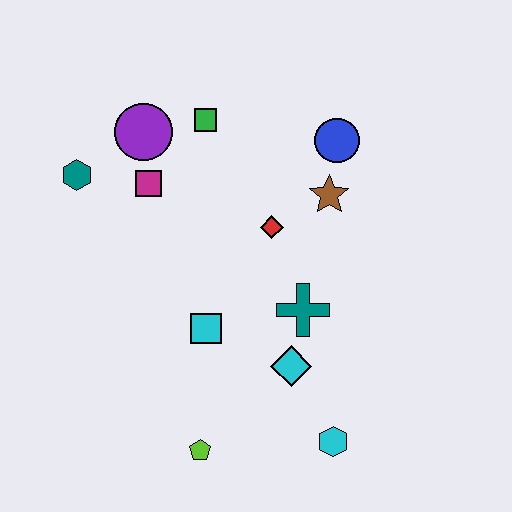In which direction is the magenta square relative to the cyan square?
The magenta square is above the cyan square.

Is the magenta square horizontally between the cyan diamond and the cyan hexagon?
No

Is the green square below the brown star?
No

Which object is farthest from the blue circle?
The lime pentagon is farthest from the blue circle.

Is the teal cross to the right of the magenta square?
Yes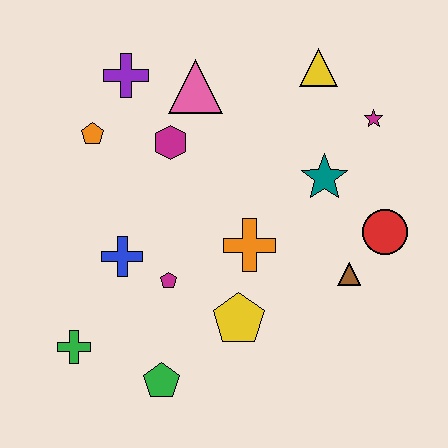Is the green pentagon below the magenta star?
Yes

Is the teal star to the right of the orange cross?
Yes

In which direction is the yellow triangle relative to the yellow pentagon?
The yellow triangle is above the yellow pentagon.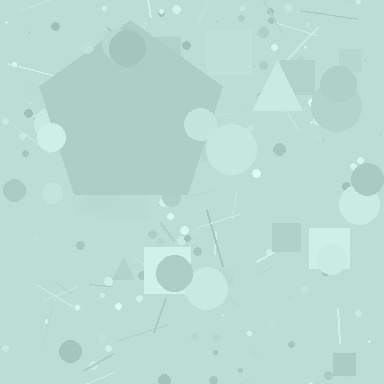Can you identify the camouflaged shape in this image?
The camouflaged shape is a pentagon.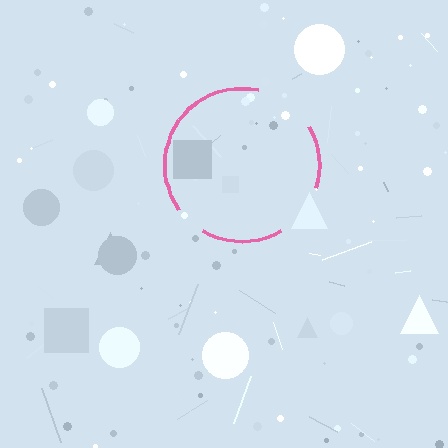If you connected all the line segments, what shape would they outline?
They would outline a circle.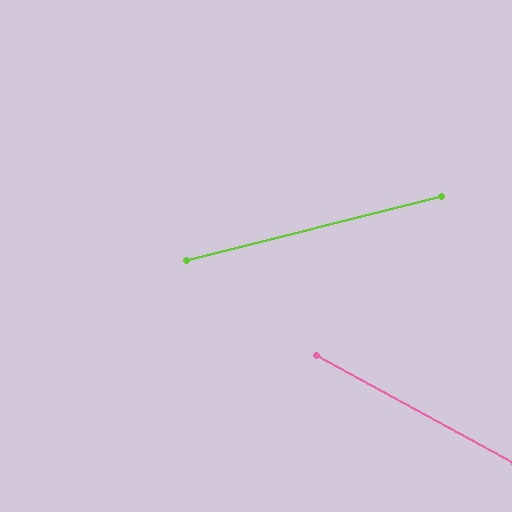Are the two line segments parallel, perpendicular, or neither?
Neither parallel nor perpendicular — they differ by about 43°.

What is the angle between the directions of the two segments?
Approximately 43 degrees.